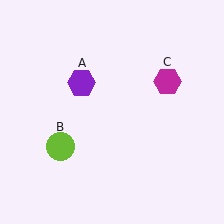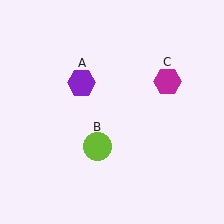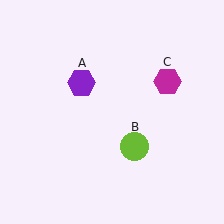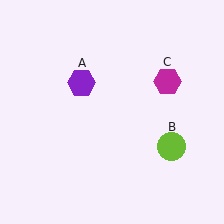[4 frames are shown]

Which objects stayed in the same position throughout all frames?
Purple hexagon (object A) and magenta hexagon (object C) remained stationary.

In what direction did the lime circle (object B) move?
The lime circle (object B) moved right.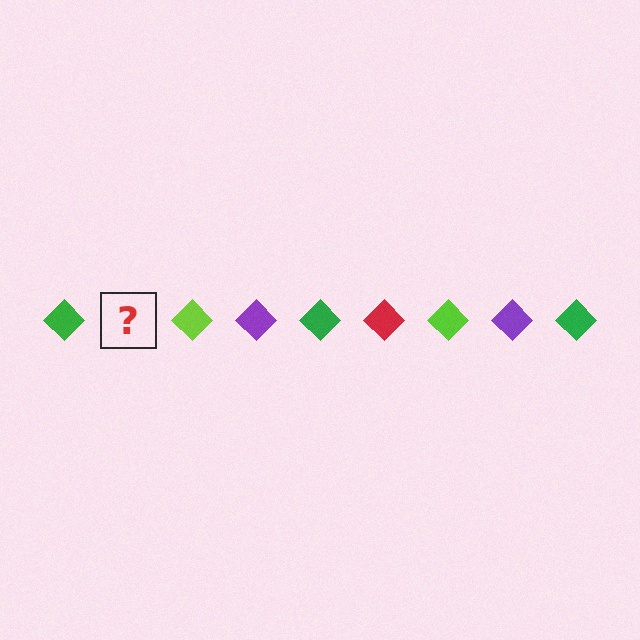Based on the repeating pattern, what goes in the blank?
The blank should be a red diamond.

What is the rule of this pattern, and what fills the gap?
The rule is that the pattern cycles through green, red, lime, purple diamonds. The gap should be filled with a red diamond.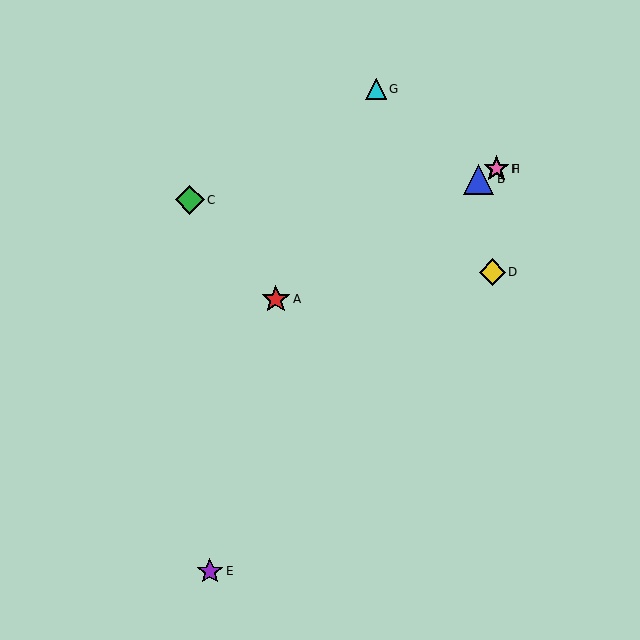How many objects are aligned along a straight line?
4 objects (A, B, F, H) are aligned along a straight line.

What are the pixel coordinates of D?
Object D is at (492, 272).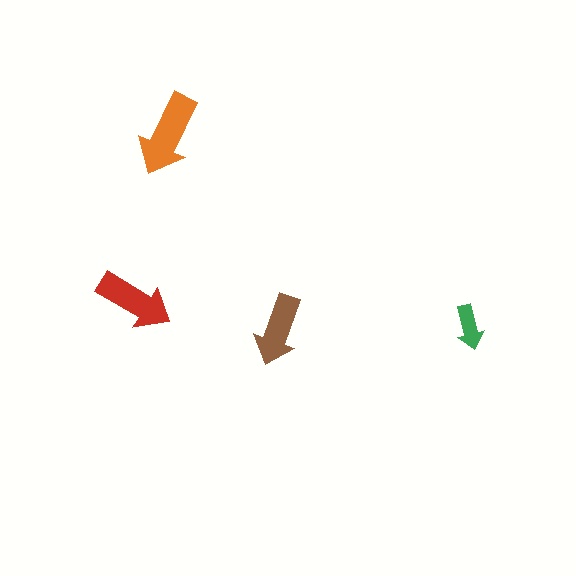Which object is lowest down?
The brown arrow is bottommost.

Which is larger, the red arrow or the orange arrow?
The orange one.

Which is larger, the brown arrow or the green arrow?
The brown one.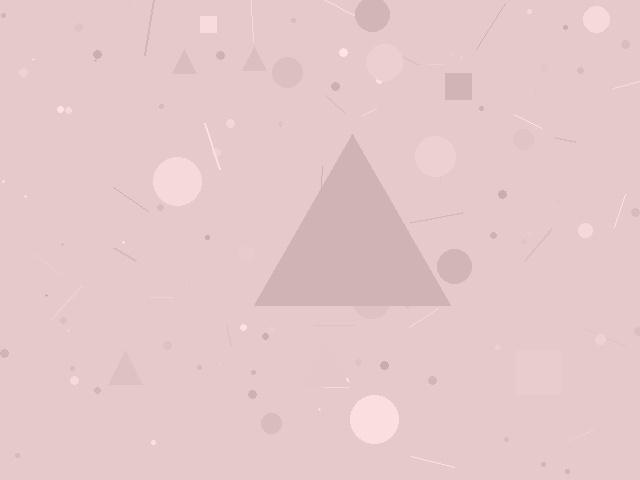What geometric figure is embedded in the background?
A triangle is embedded in the background.